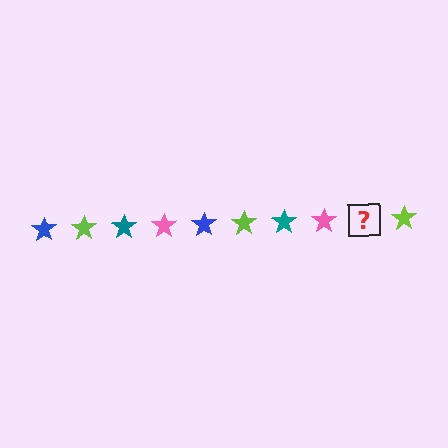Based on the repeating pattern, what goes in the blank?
The blank should be a blue star.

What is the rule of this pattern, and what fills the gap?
The rule is that the pattern cycles through blue, lime, teal, pink stars. The gap should be filled with a blue star.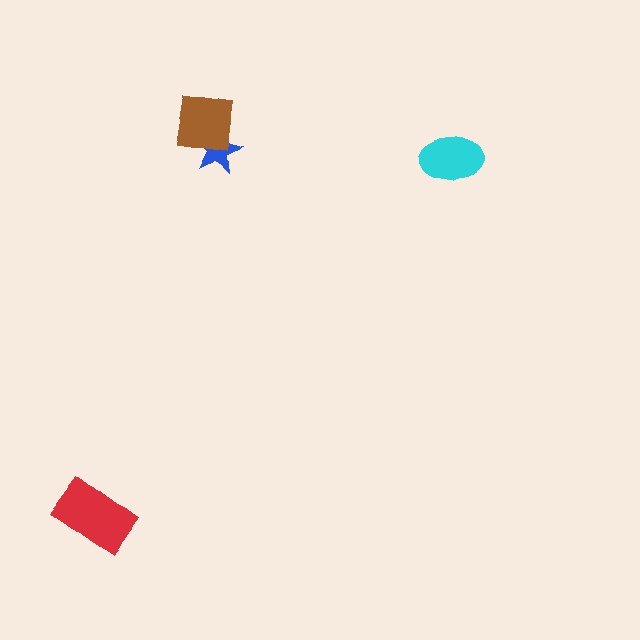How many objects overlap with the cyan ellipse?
0 objects overlap with the cyan ellipse.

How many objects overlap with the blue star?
1 object overlaps with the blue star.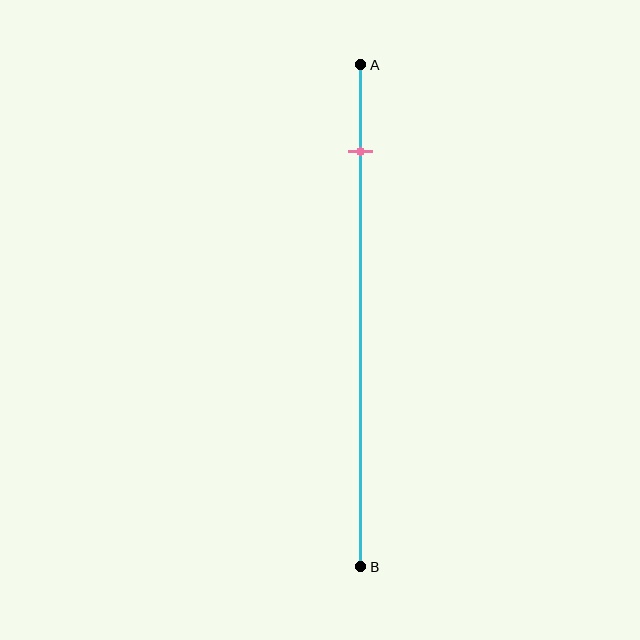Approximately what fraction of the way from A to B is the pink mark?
The pink mark is approximately 15% of the way from A to B.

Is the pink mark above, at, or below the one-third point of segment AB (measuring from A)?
The pink mark is above the one-third point of segment AB.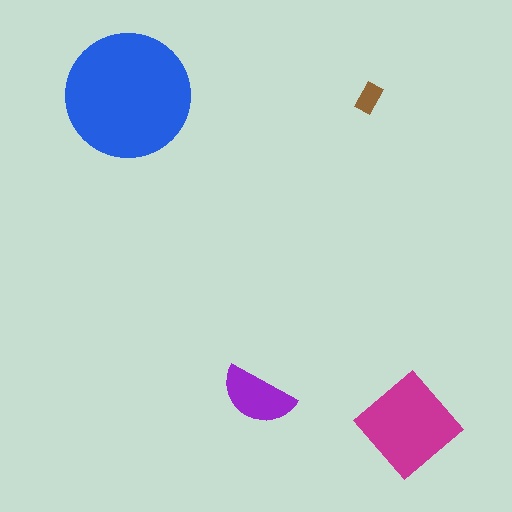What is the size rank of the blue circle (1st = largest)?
1st.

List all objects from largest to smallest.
The blue circle, the magenta diamond, the purple semicircle, the brown rectangle.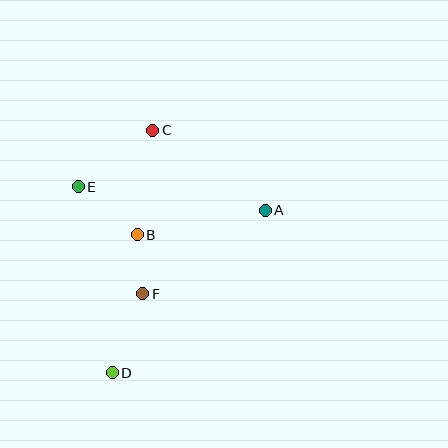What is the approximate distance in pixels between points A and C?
The distance between A and C is approximately 138 pixels.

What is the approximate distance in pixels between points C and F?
The distance between C and F is approximately 164 pixels.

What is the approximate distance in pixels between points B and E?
The distance between B and E is approximately 76 pixels.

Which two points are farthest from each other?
Points C and D are farthest from each other.